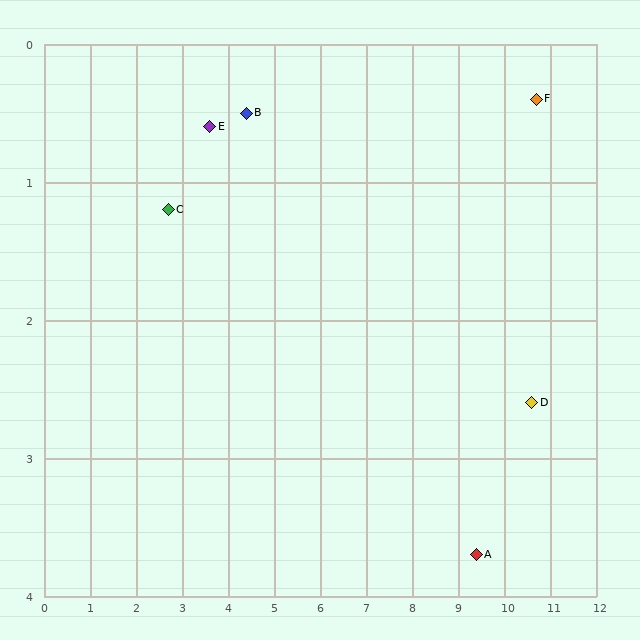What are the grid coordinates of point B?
Point B is at approximately (4.4, 0.5).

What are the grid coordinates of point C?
Point C is at approximately (2.7, 1.2).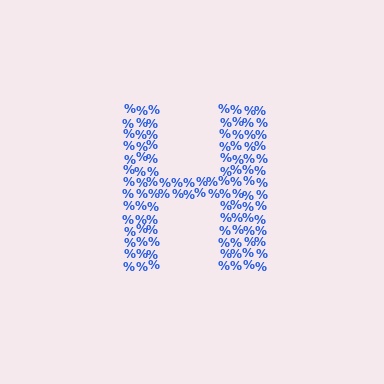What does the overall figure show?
The overall figure shows the letter H.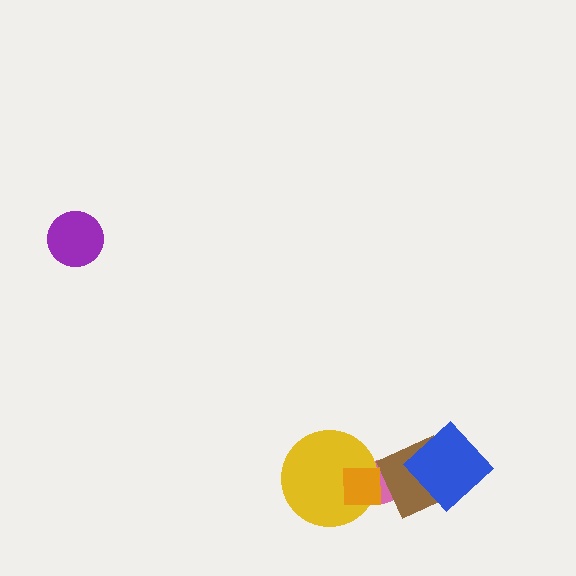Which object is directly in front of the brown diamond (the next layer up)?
The orange square is directly in front of the brown diamond.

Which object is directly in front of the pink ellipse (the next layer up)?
The yellow circle is directly in front of the pink ellipse.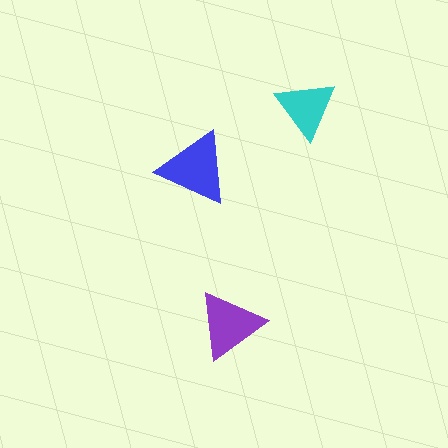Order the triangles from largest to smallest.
the blue one, the purple one, the cyan one.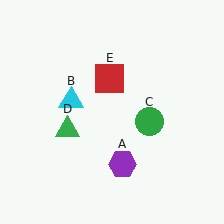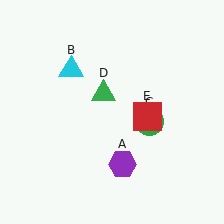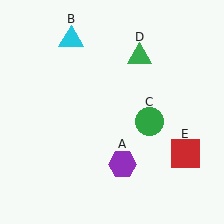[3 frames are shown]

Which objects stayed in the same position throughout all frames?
Purple hexagon (object A) and green circle (object C) remained stationary.